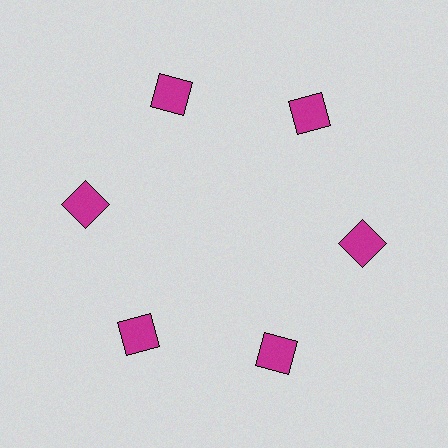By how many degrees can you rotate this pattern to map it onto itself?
The pattern maps onto itself every 60 degrees of rotation.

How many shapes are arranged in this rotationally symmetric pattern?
There are 6 shapes, arranged in 6 groups of 1.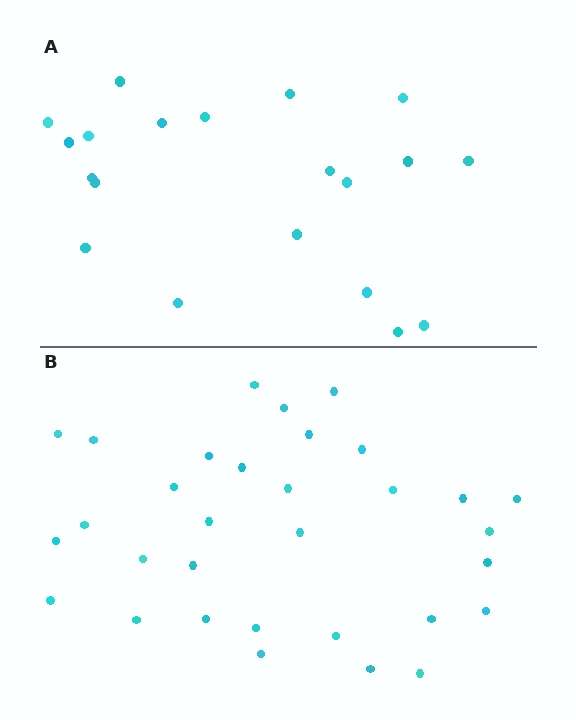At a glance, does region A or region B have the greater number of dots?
Region B (the bottom region) has more dots.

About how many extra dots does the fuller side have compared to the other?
Region B has roughly 12 or so more dots than region A.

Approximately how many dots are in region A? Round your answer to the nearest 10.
About 20 dots.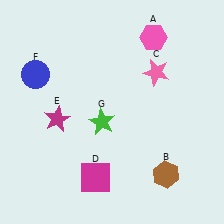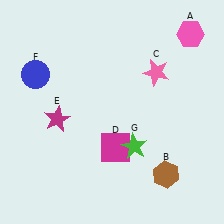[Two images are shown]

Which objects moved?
The objects that moved are: the pink hexagon (A), the magenta square (D), the green star (G).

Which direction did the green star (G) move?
The green star (G) moved right.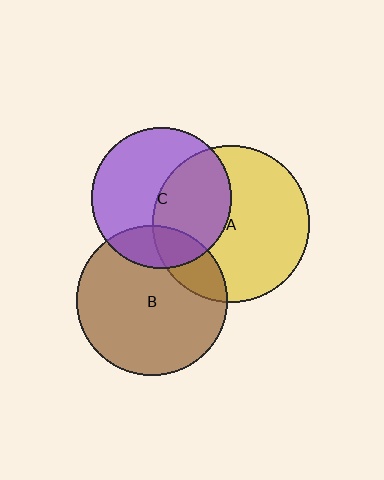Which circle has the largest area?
Circle A (yellow).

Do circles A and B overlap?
Yes.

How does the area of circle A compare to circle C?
Approximately 1.3 times.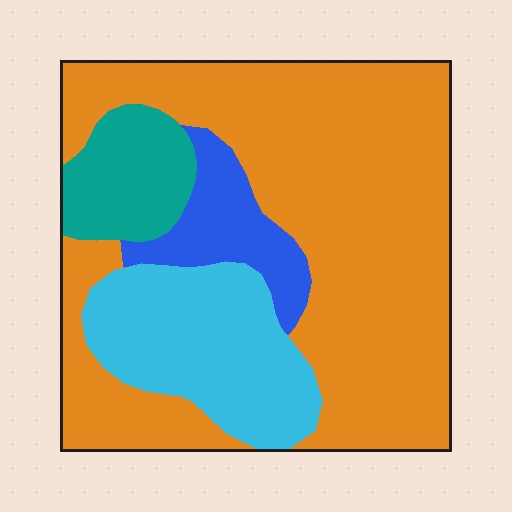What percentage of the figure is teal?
Teal covers about 10% of the figure.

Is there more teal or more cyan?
Cyan.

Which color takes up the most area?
Orange, at roughly 60%.